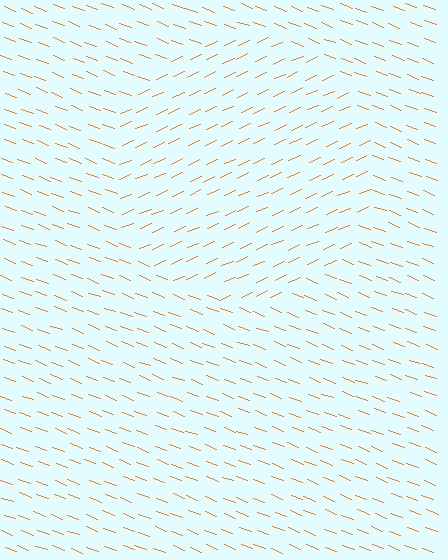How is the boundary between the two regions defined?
The boundary is defined purely by a change in line orientation (approximately 45 degrees difference). All lines are the same color and thickness.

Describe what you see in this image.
The image is filled with small orange line segments. A circle region in the image has lines oriented differently from the surrounding lines, creating a visible texture boundary.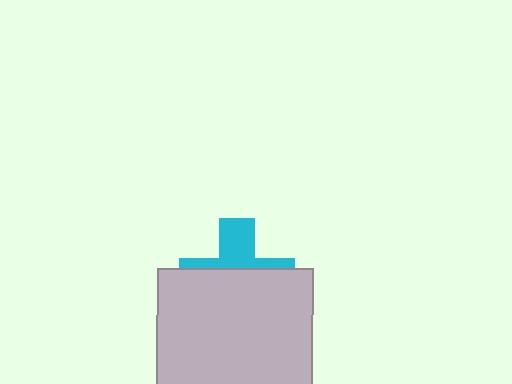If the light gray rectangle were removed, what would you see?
You would see the complete cyan cross.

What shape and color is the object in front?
The object in front is a light gray rectangle.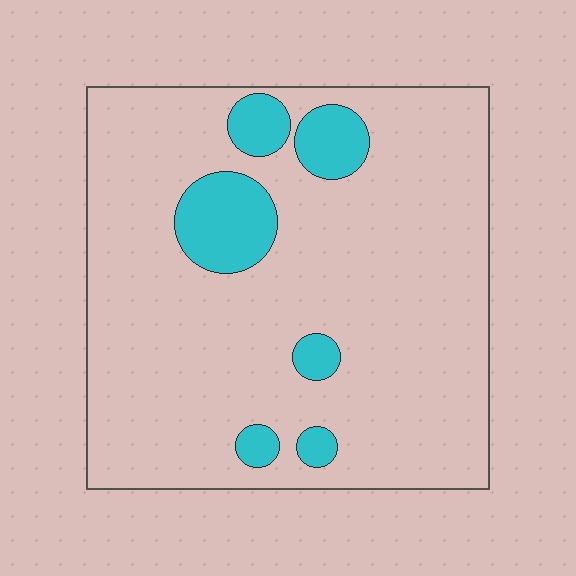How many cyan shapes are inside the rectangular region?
6.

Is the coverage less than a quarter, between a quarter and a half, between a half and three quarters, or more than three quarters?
Less than a quarter.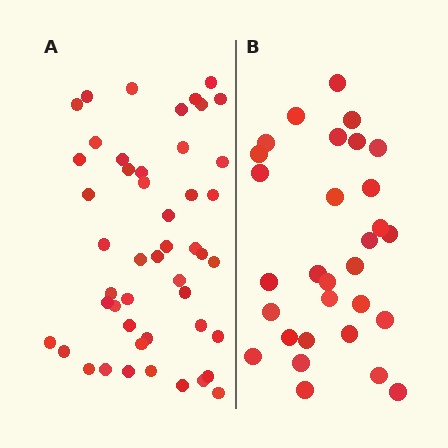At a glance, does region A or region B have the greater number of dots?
Region A (the left region) has more dots.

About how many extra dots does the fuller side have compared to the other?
Region A has approximately 20 more dots than region B.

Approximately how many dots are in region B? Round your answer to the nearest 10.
About 30 dots.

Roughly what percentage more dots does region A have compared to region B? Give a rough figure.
About 60% more.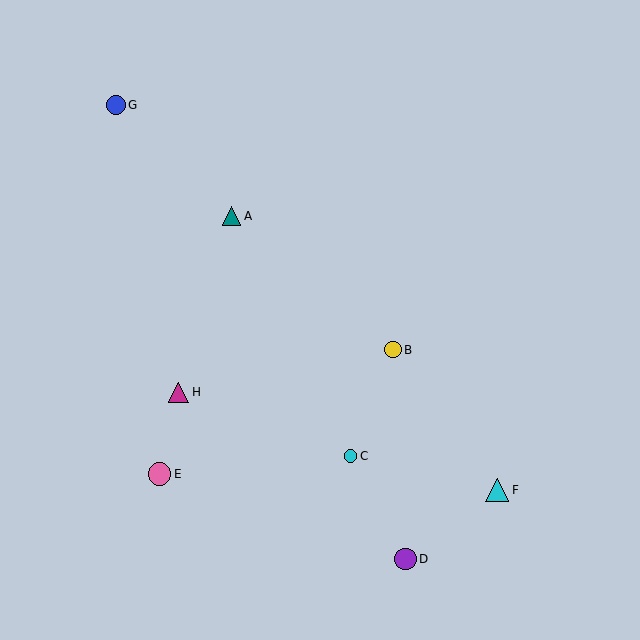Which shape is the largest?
The cyan triangle (labeled F) is the largest.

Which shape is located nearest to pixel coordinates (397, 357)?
The yellow circle (labeled B) at (393, 350) is nearest to that location.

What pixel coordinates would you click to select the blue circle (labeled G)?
Click at (116, 105) to select the blue circle G.